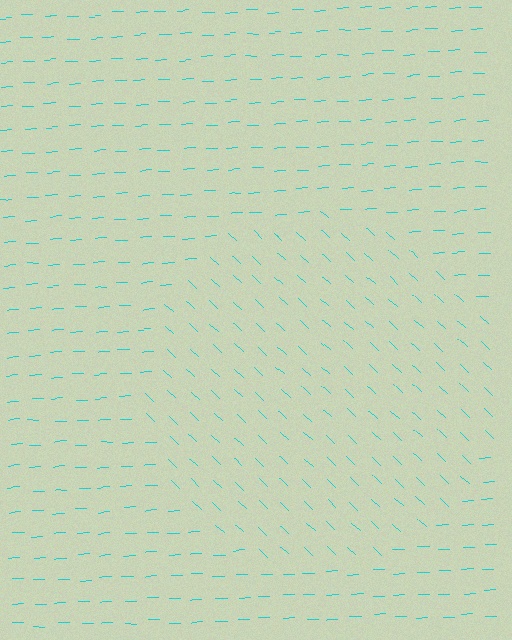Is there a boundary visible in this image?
Yes, there is a texture boundary formed by a change in line orientation.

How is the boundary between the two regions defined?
The boundary is defined purely by a change in line orientation (approximately 45 degrees difference). All lines are the same color and thickness.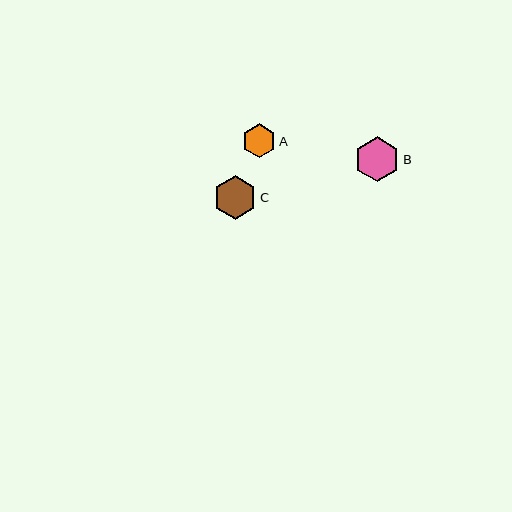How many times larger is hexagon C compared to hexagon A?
Hexagon C is approximately 1.3 times the size of hexagon A.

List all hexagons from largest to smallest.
From largest to smallest: B, C, A.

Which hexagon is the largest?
Hexagon B is the largest with a size of approximately 45 pixels.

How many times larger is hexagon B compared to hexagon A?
Hexagon B is approximately 1.3 times the size of hexagon A.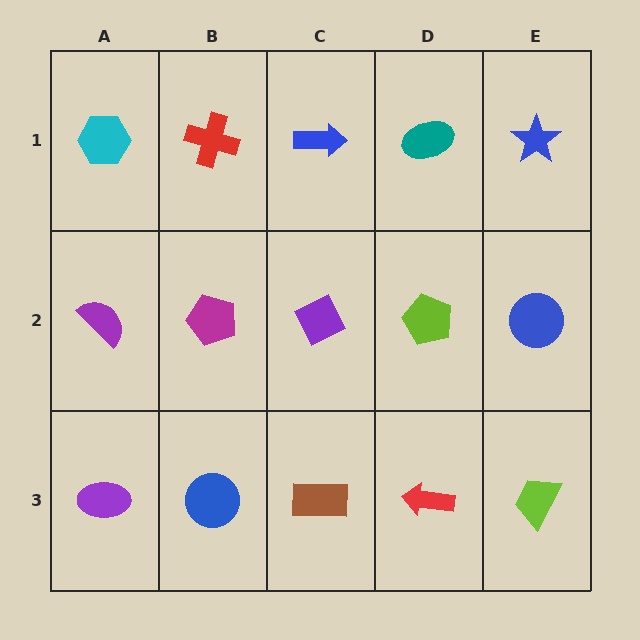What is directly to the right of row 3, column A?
A blue circle.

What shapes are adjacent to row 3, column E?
A blue circle (row 2, column E), a red arrow (row 3, column D).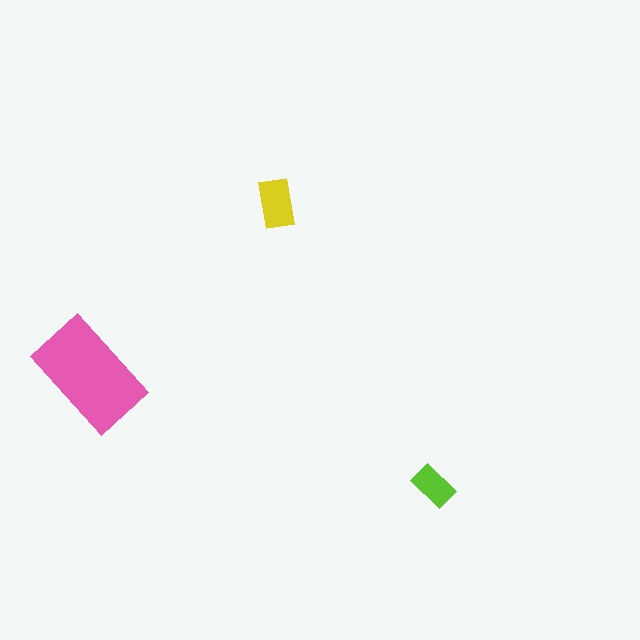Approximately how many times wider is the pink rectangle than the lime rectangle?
About 2.5 times wider.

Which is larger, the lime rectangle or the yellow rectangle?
The yellow one.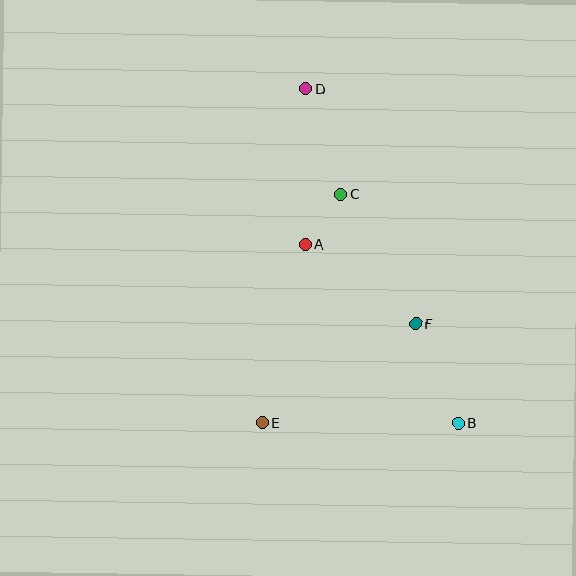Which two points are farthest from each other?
Points B and D are farthest from each other.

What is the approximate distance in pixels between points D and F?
The distance between D and F is approximately 259 pixels.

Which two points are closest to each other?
Points A and C are closest to each other.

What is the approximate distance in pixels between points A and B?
The distance between A and B is approximately 235 pixels.